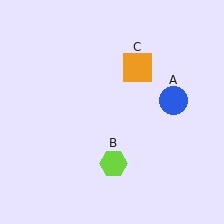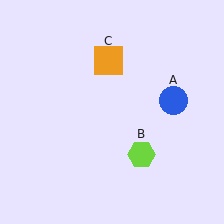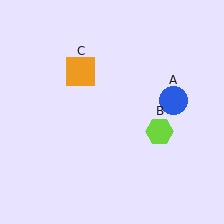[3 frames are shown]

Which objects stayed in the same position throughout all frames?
Blue circle (object A) remained stationary.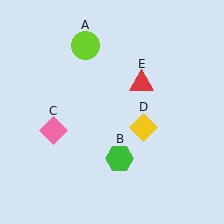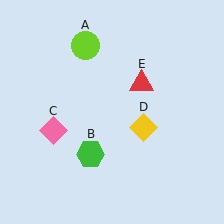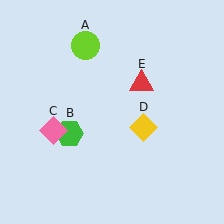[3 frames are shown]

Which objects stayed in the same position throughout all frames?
Lime circle (object A) and pink diamond (object C) and yellow diamond (object D) and red triangle (object E) remained stationary.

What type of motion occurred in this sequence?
The green hexagon (object B) rotated clockwise around the center of the scene.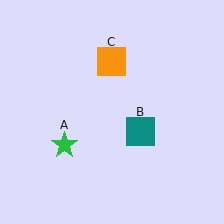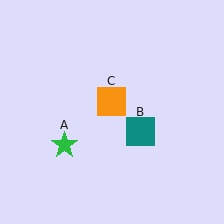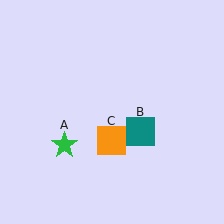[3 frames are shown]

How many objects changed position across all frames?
1 object changed position: orange square (object C).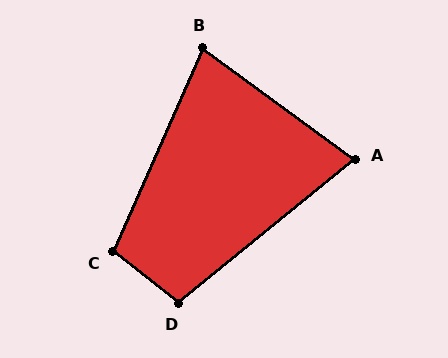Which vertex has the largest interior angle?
C, at approximately 104 degrees.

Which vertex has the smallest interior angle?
A, at approximately 76 degrees.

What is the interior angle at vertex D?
Approximately 102 degrees (obtuse).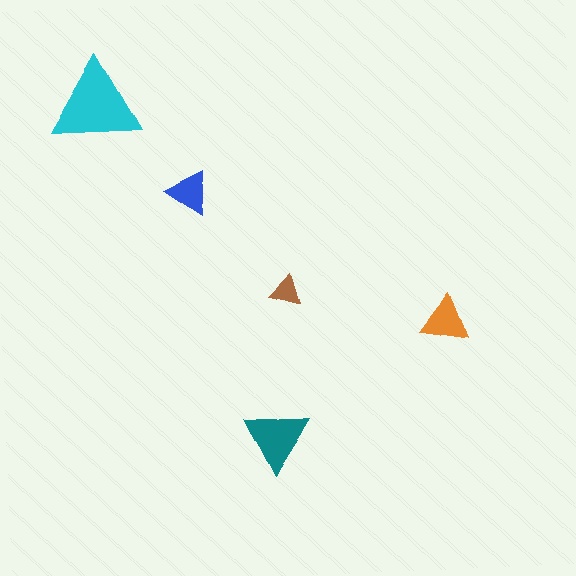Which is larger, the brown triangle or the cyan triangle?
The cyan one.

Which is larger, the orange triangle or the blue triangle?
The orange one.